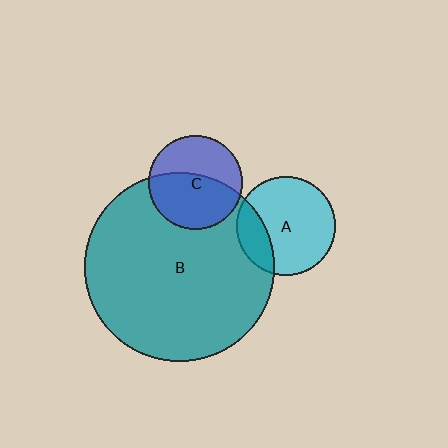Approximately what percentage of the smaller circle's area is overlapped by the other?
Approximately 25%.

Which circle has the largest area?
Circle B (teal).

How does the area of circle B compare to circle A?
Approximately 3.6 times.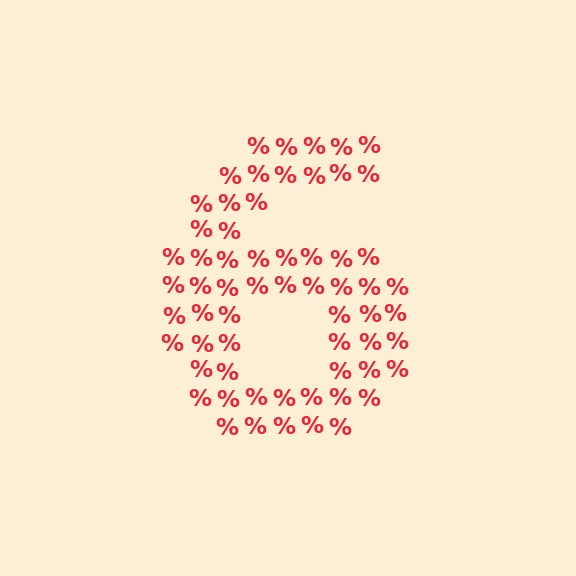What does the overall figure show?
The overall figure shows the digit 6.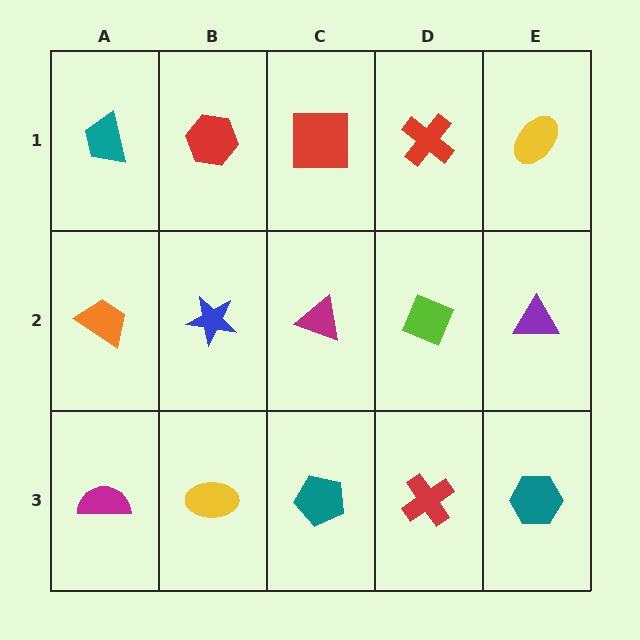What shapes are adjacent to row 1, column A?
An orange trapezoid (row 2, column A), a red hexagon (row 1, column B).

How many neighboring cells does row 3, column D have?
3.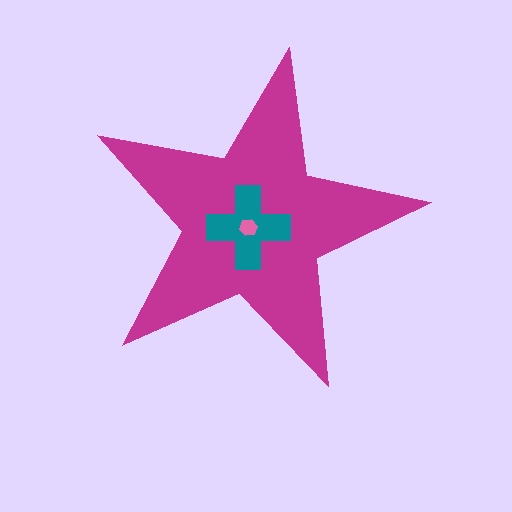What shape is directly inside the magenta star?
The teal cross.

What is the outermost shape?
The magenta star.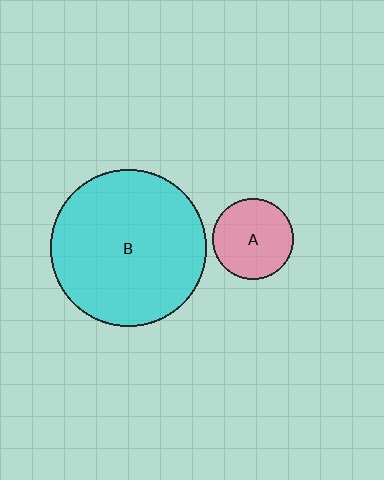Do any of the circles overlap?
No, none of the circles overlap.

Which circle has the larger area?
Circle B (cyan).